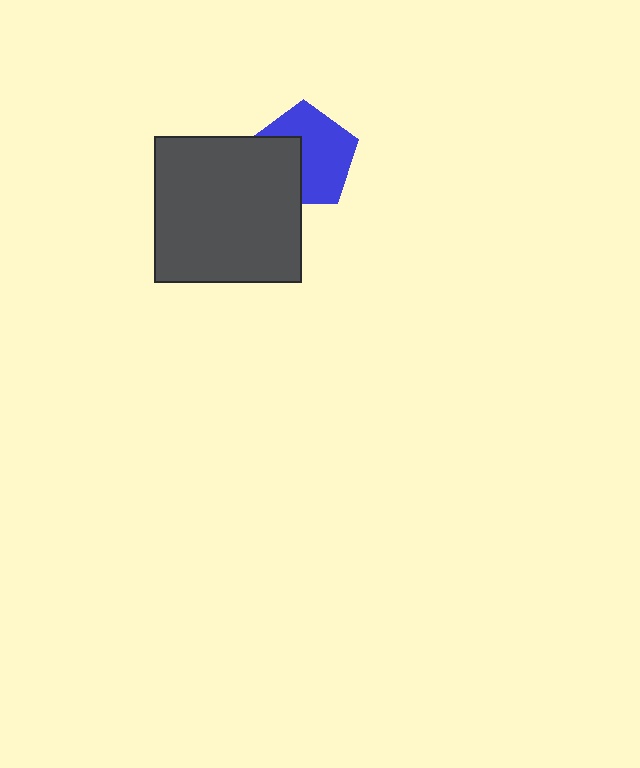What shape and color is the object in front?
The object in front is a dark gray square.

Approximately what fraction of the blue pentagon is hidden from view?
Roughly 37% of the blue pentagon is hidden behind the dark gray square.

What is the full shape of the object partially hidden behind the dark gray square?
The partially hidden object is a blue pentagon.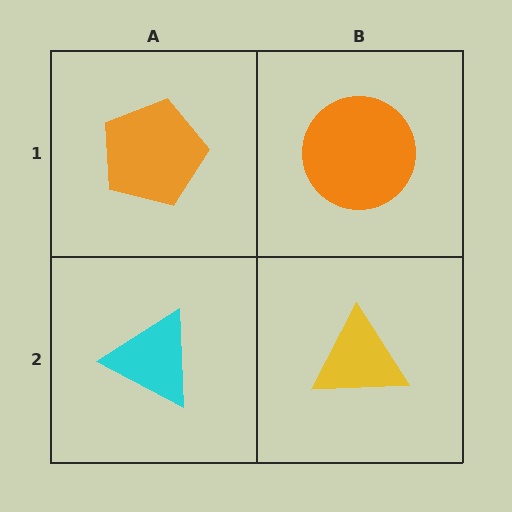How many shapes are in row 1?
2 shapes.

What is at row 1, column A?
An orange pentagon.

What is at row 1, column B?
An orange circle.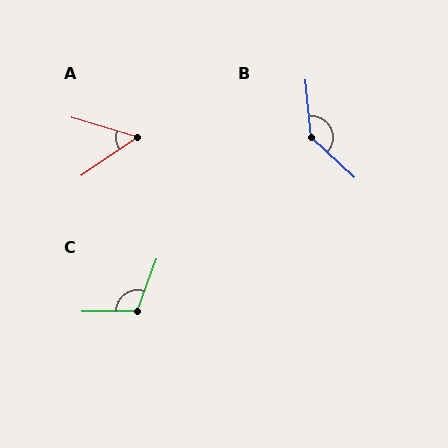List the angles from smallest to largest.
A (51°), C (110°), B (138°).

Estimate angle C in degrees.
Approximately 110 degrees.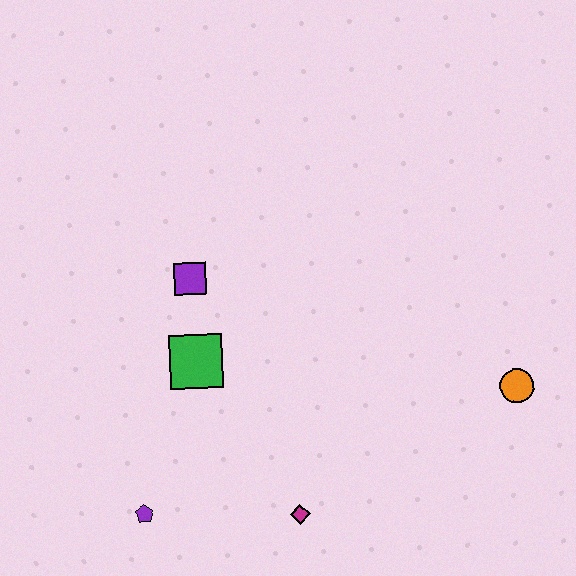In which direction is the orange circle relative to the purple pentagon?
The orange circle is to the right of the purple pentagon.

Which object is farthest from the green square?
The orange circle is farthest from the green square.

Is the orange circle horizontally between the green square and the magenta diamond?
No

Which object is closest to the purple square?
The green square is closest to the purple square.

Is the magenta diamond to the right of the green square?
Yes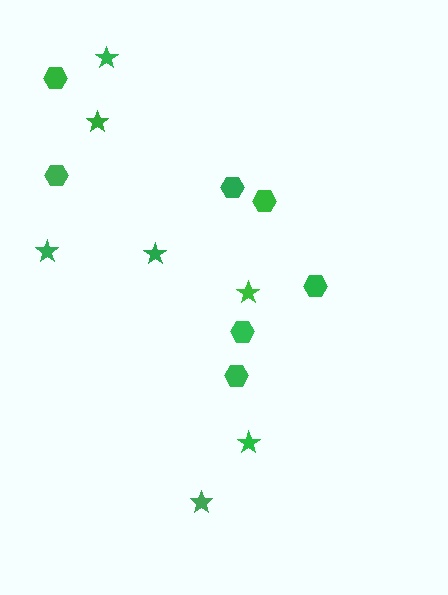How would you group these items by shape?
There are 2 groups: one group of stars (7) and one group of hexagons (7).